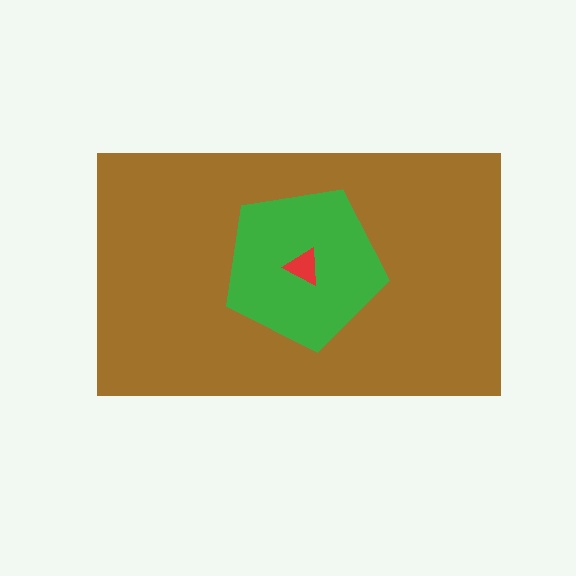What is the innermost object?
The red triangle.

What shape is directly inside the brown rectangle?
The green pentagon.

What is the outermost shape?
The brown rectangle.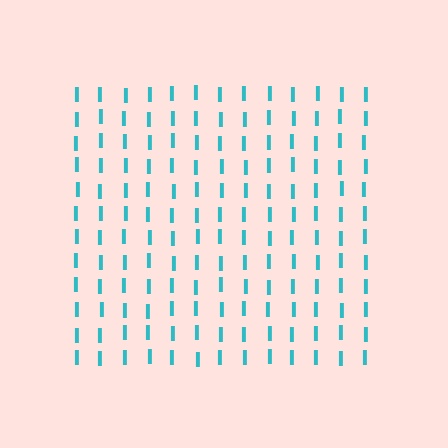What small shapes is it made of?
It is made of small letter I's.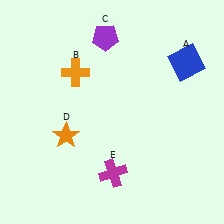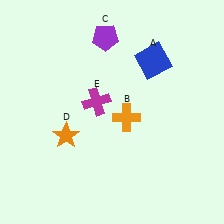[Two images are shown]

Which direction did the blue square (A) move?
The blue square (A) moved left.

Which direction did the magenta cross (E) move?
The magenta cross (E) moved up.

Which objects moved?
The objects that moved are: the blue square (A), the orange cross (B), the magenta cross (E).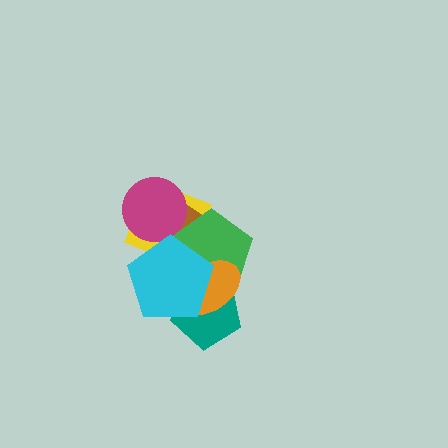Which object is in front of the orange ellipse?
The cyan pentagon is in front of the orange ellipse.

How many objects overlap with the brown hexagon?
4 objects overlap with the brown hexagon.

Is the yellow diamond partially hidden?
Yes, it is partially covered by another shape.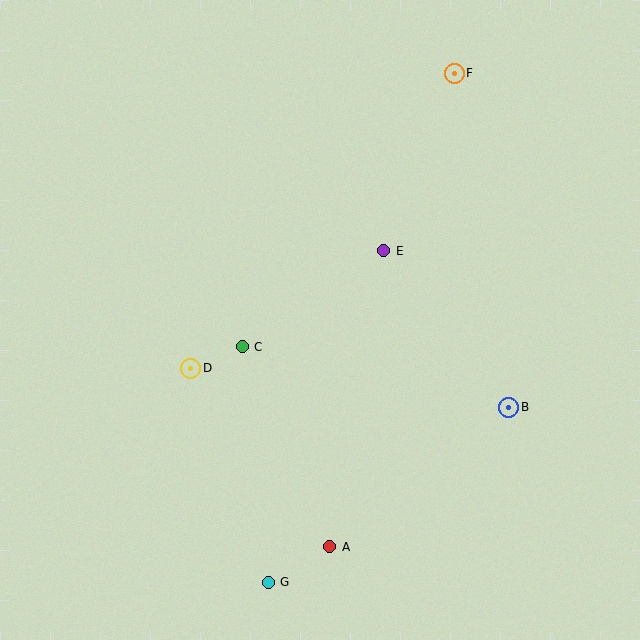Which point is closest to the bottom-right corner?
Point B is closest to the bottom-right corner.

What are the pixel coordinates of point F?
Point F is at (454, 73).